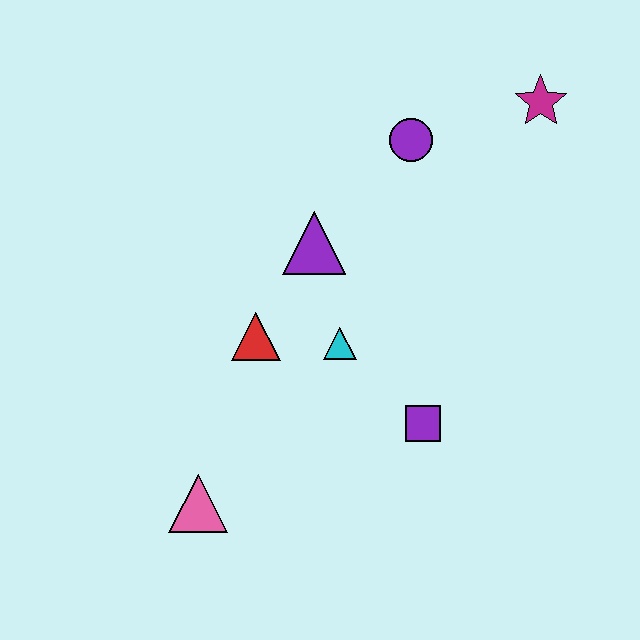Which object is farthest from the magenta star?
The pink triangle is farthest from the magenta star.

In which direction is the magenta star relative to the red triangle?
The magenta star is to the right of the red triangle.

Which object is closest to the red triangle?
The cyan triangle is closest to the red triangle.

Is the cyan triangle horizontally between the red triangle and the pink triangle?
No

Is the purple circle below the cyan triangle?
No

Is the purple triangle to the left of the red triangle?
No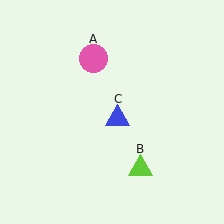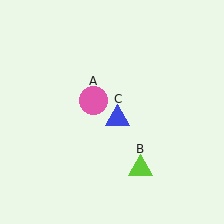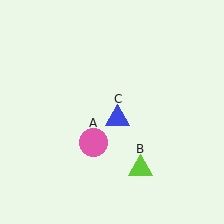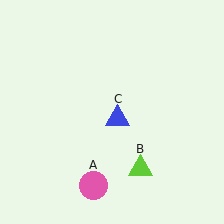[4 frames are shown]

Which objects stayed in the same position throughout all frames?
Lime triangle (object B) and blue triangle (object C) remained stationary.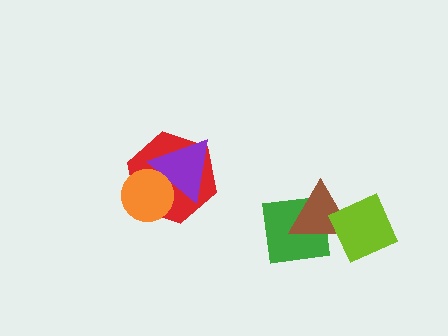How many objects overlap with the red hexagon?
2 objects overlap with the red hexagon.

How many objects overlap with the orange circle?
2 objects overlap with the orange circle.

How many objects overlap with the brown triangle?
2 objects overlap with the brown triangle.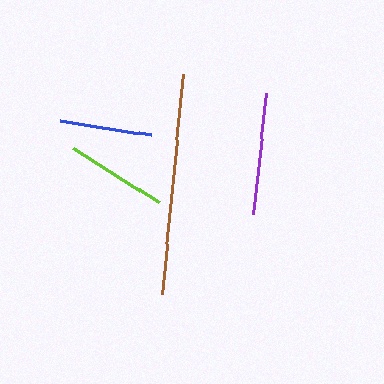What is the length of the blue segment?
The blue segment is approximately 92 pixels long.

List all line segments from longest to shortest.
From longest to shortest: brown, purple, lime, blue.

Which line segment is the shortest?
The blue line is the shortest at approximately 92 pixels.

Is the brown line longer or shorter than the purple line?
The brown line is longer than the purple line.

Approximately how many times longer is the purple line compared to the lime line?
The purple line is approximately 1.2 times the length of the lime line.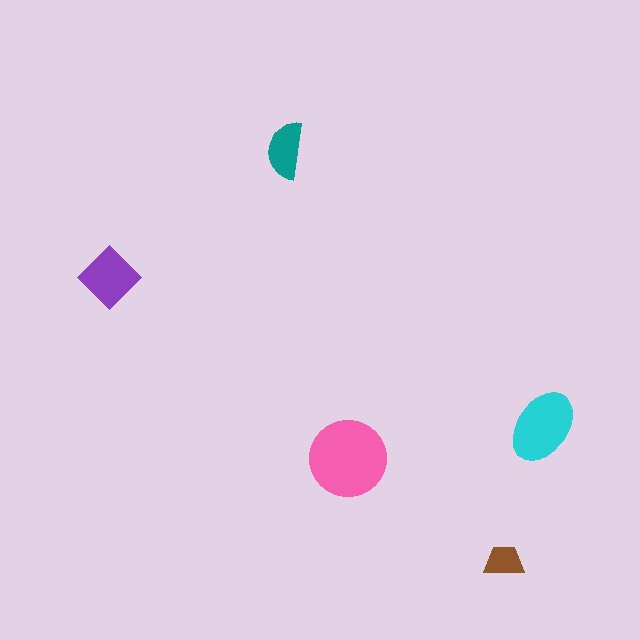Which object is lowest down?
The brown trapezoid is bottommost.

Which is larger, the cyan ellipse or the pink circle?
The pink circle.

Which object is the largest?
The pink circle.